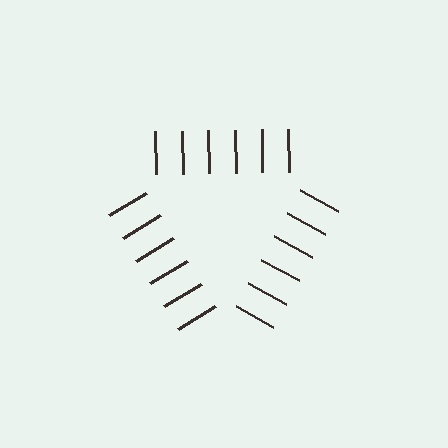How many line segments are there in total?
18 — 6 along each of the 3 edges.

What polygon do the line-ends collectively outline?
An illusory triangle — the line segments terminate on its edges but no continuous stroke is drawn.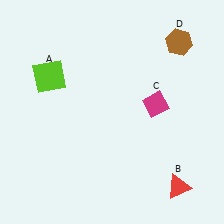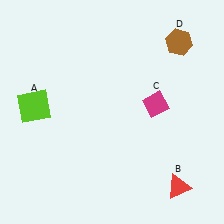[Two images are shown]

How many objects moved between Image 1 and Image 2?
1 object moved between the two images.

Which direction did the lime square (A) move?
The lime square (A) moved down.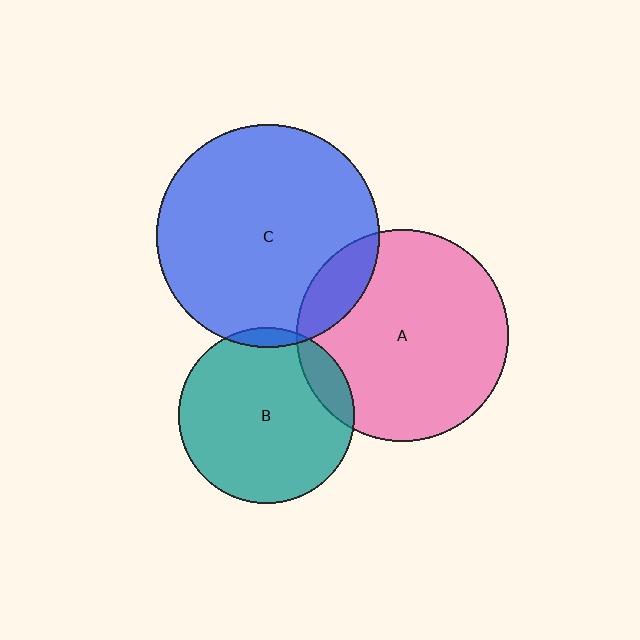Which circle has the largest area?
Circle C (blue).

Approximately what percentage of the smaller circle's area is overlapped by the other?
Approximately 5%.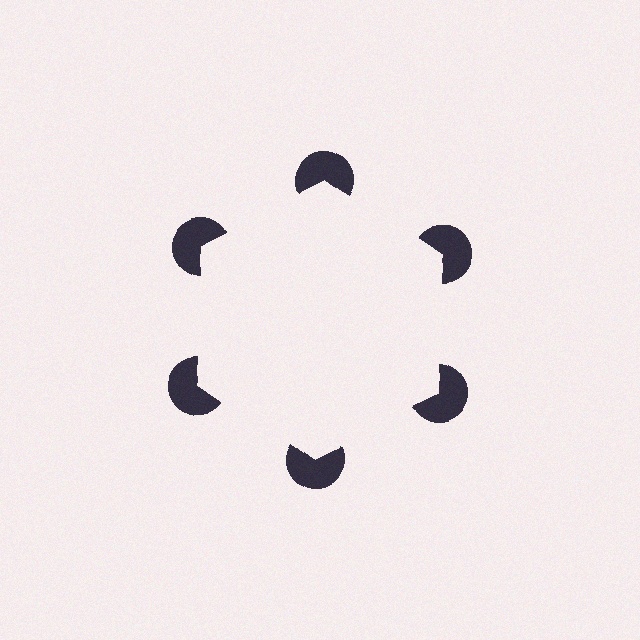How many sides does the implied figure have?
6 sides.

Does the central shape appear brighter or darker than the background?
It typically appears slightly brighter than the background, even though no actual brightness change is drawn.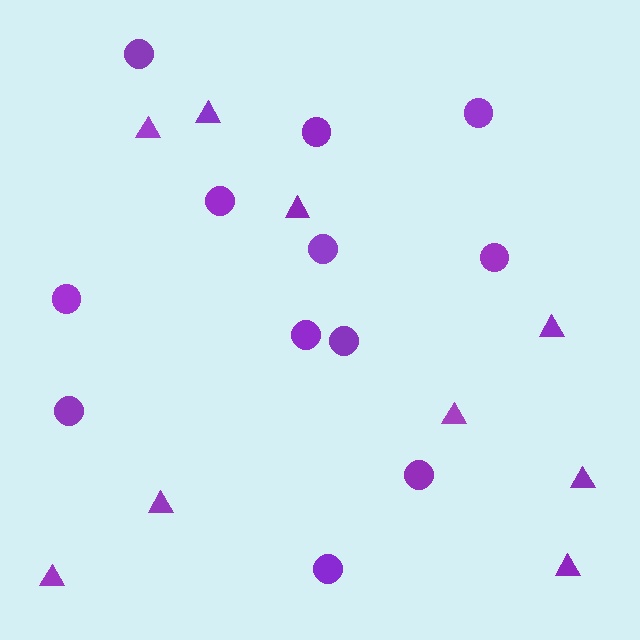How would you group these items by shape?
There are 2 groups: one group of triangles (9) and one group of circles (12).